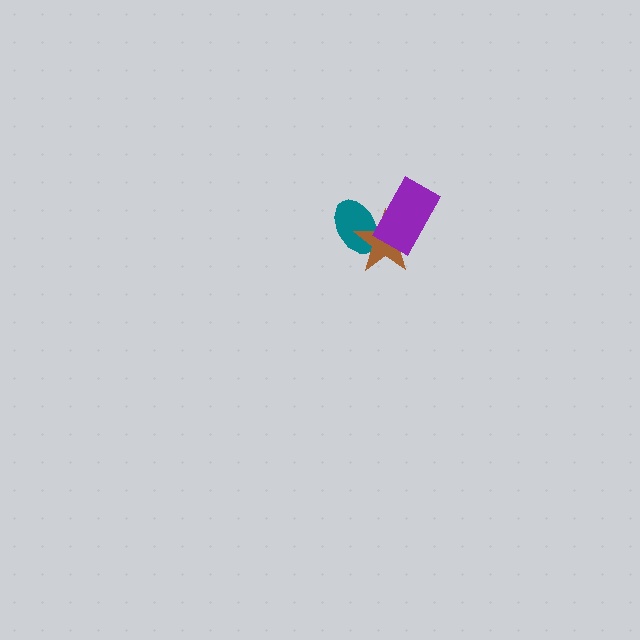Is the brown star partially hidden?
Yes, it is partially covered by another shape.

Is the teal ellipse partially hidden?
Yes, it is partially covered by another shape.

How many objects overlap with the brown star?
2 objects overlap with the brown star.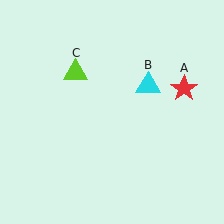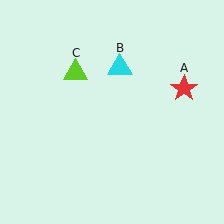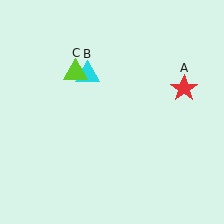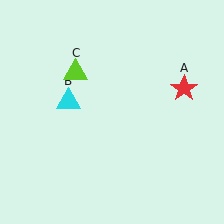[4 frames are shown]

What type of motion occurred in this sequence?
The cyan triangle (object B) rotated counterclockwise around the center of the scene.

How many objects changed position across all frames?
1 object changed position: cyan triangle (object B).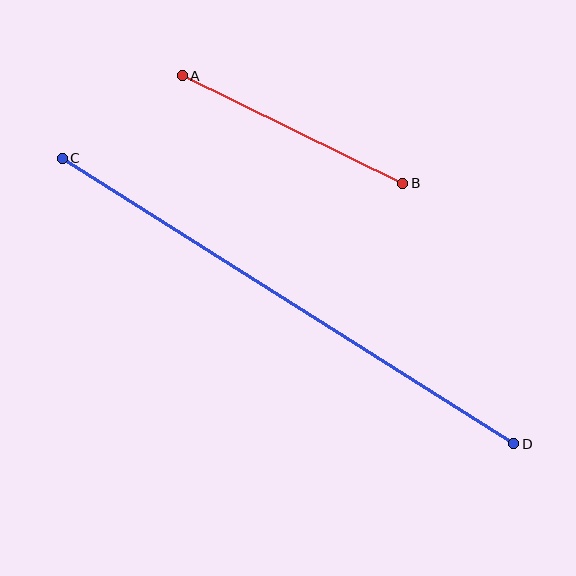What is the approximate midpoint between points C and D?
The midpoint is at approximately (288, 301) pixels.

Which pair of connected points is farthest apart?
Points C and D are farthest apart.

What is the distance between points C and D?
The distance is approximately 534 pixels.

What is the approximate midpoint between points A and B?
The midpoint is at approximately (292, 129) pixels.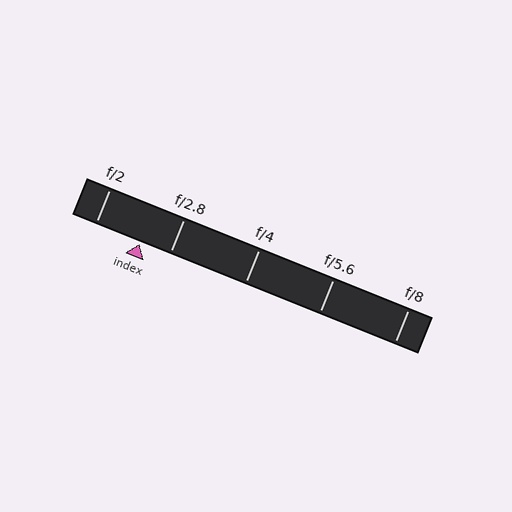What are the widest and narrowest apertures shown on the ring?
The widest aperture shown is f/2 and the narrowest is f/8.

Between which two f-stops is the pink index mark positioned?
The index mark is between f/2 and f/2.8.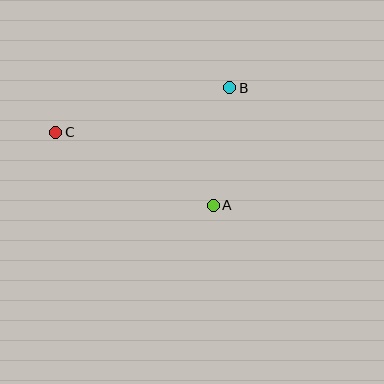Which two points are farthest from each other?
Points B and C are farthest from each other.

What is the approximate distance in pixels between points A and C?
The distance between A and C is approximately 174 pixels.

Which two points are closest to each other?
Points A and B are closest to each other.